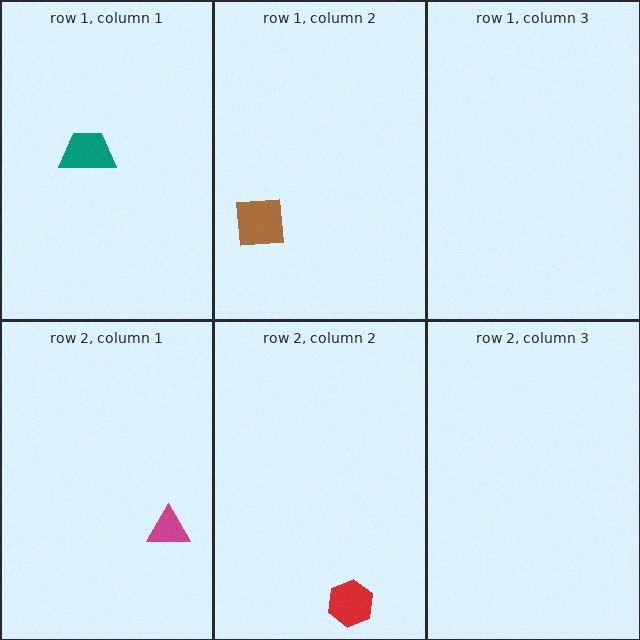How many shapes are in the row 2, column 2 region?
1.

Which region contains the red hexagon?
The row 2, column 2 region.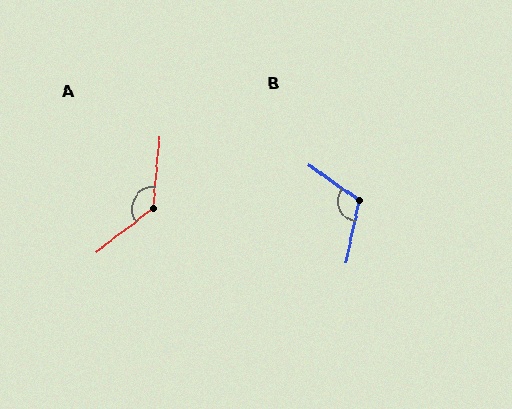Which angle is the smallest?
B, at approximately 114 degrees.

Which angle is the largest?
A, at approximately 132 degrees.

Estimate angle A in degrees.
Approximately 132 degrees.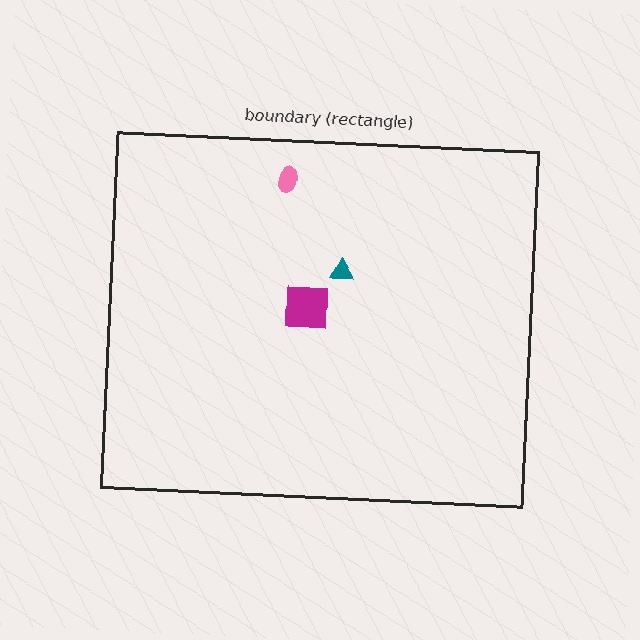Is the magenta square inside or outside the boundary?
Inside.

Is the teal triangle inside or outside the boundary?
Inside.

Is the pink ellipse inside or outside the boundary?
Inside.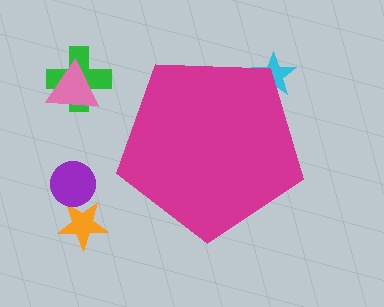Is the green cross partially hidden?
No, the green cross is fully visible.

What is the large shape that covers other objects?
A magenta pentagon.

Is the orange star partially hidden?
No, the orange star is fully visible.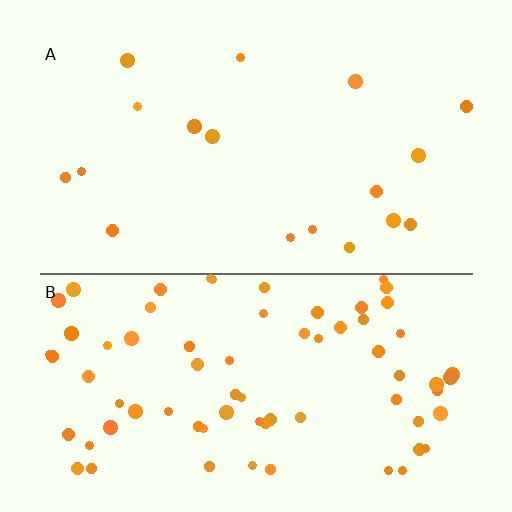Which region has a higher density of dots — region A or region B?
B (the bottom).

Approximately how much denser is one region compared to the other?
Approximately 4.2× — region B over region A.